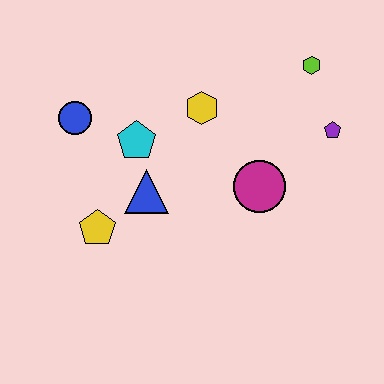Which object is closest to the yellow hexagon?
The cyan pentagon is closest to the yellow hexagon.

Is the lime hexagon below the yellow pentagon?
No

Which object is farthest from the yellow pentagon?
The lime hexagon is farthest from the yellow pentagon.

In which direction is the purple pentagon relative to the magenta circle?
The purple pentagon is to the right of the magenta circle.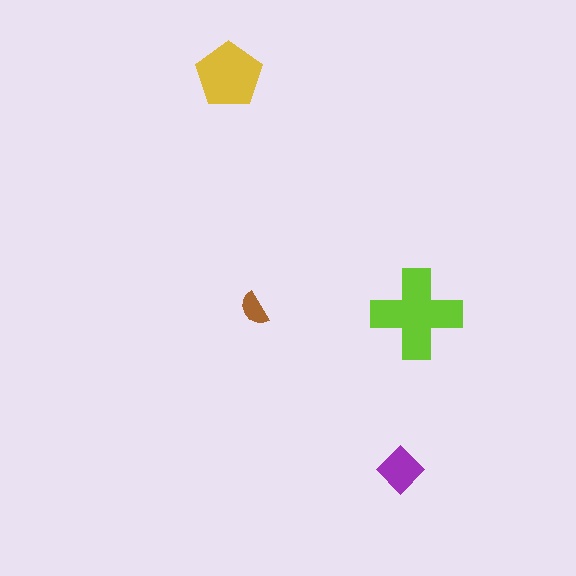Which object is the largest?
The lime cross.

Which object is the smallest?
The brown semicircle.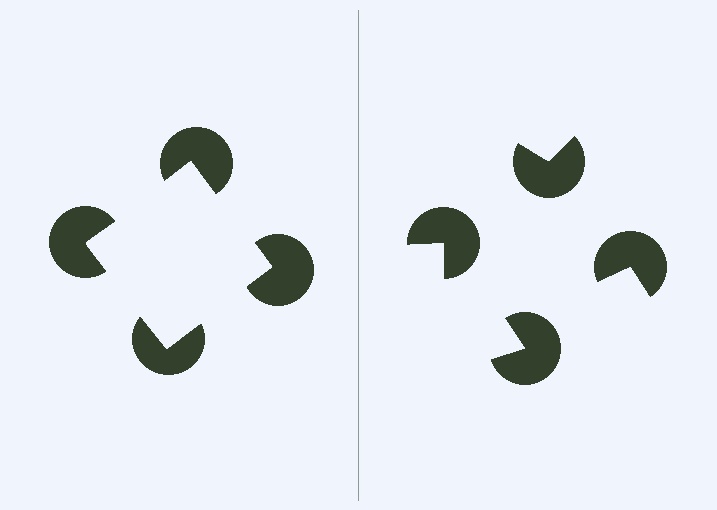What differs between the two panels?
The pac-man discs are positioned identically on both sides; only the wedge orientations differ. On the left they align to a square; on the right they are misaligned.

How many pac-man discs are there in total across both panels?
8 — 4 on each side.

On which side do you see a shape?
An illusory square appears on the left side. On the right side the wedge cuts are rotated, so no coherent shape forms.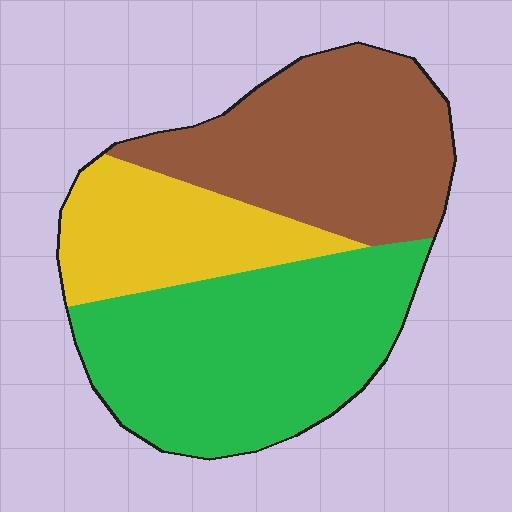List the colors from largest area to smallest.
From largest to smallest: green, brown, yellow.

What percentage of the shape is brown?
Brown covers about 35% of the shape.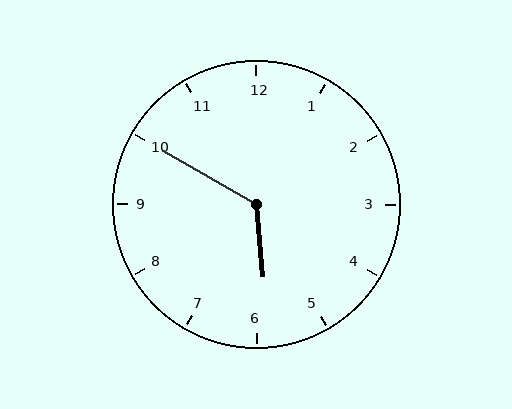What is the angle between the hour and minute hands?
Approximately 125 degrees.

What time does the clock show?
5:50.